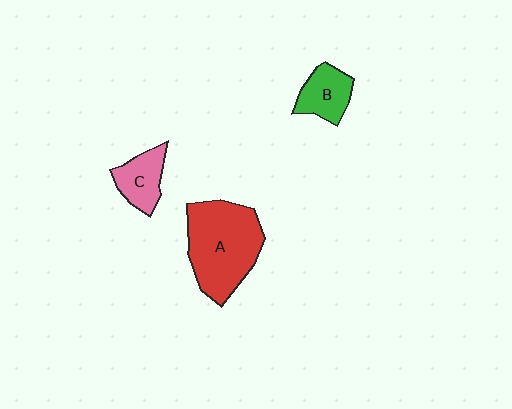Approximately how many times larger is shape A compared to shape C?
Approximately 2.5 times.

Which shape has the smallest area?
Shape C (pink).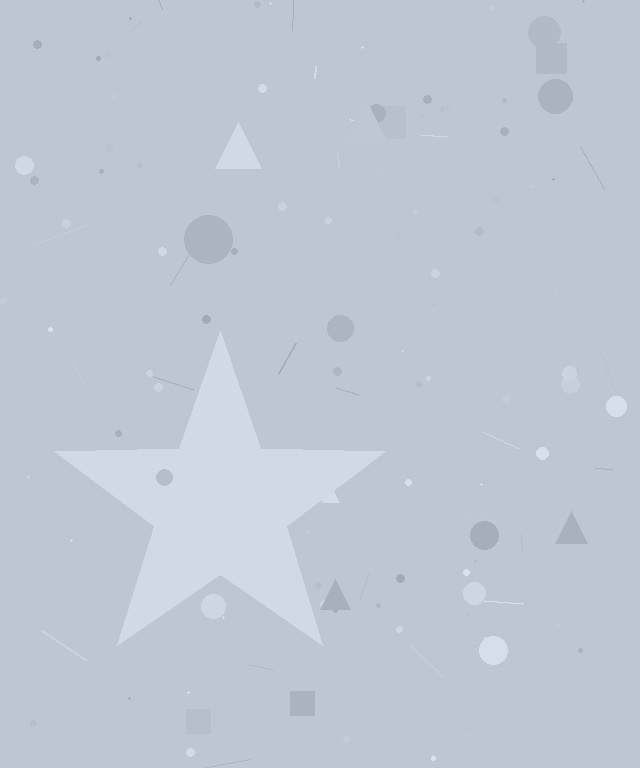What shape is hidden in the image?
A star is hidden in the image.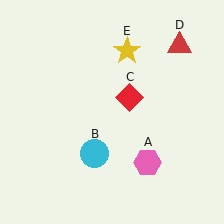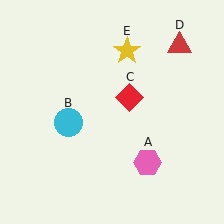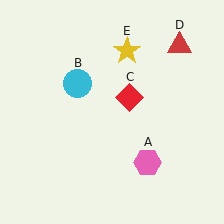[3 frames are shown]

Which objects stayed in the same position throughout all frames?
Pink hexagon (object A) and red diamond (object C) and red triangle (object D) and yellow star (object E) remained stationary.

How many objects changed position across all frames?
1 object changed position: cyan circle (object B).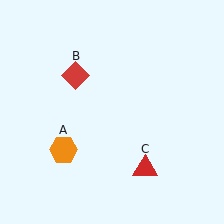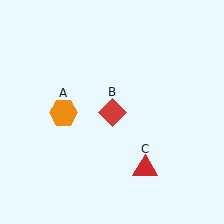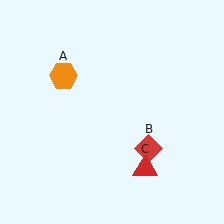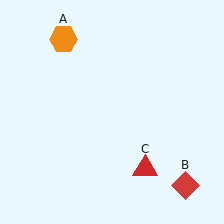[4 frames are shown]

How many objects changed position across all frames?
2 objects changed position: orange hexagon (object A), red diamond (object B).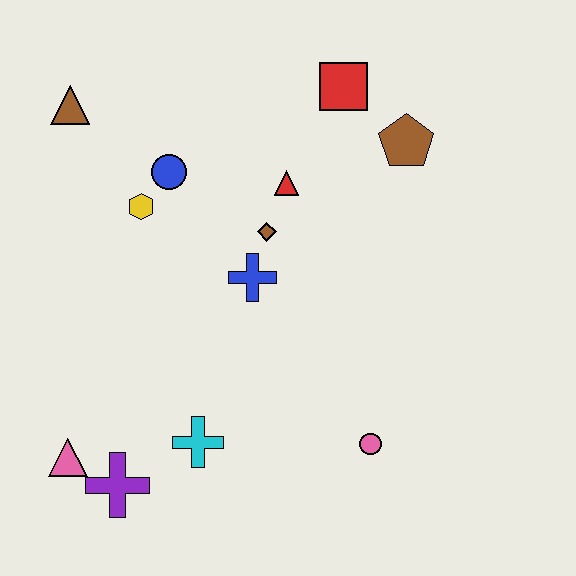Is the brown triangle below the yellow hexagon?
No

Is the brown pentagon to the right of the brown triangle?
Yes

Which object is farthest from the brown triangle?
The pink circle is farthest from the brown triangle.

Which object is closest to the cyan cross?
The purple cross is closest to the cyan cross.